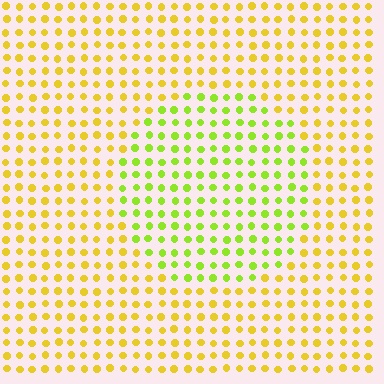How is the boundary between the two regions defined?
The boundary is defined purely by a slight shift in hue (about 37 degrees). Spacing, size, and orientation are identical on both sides.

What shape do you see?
I see a circle.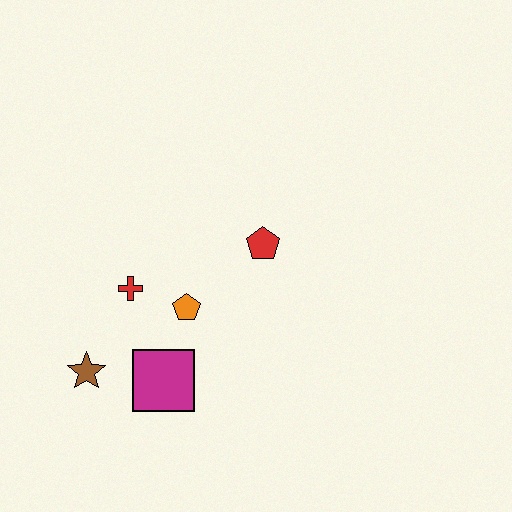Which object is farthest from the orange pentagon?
The brown star is farthest from the orange pentagon.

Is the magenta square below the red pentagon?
Yes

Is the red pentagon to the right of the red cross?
Yes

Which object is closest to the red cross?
The orange pentagon is closest to the red cross.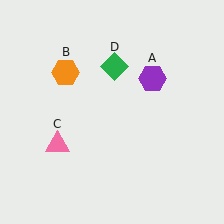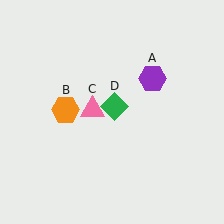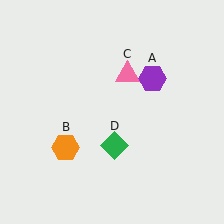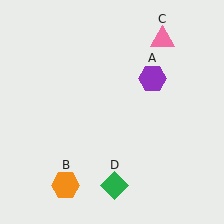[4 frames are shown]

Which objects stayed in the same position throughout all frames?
Purple hexagon (object A) remained stationary.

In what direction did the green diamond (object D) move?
The green diamond (object D) moved down.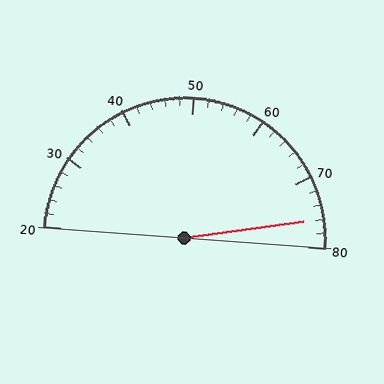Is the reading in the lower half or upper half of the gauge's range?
The reading is in the upper half of the range (20 to 80).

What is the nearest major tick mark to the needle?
The nearest major tick mark is 80.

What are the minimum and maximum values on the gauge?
The gauge ranges from 20 to 80.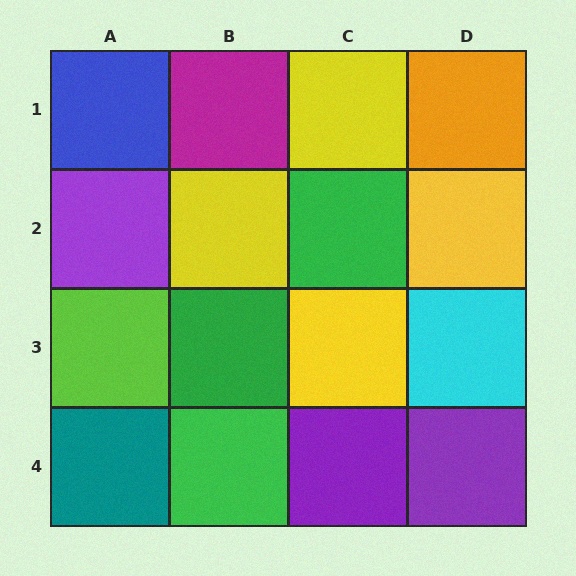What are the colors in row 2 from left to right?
Purple, yellow, green, yellow.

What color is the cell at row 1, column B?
Magenta.